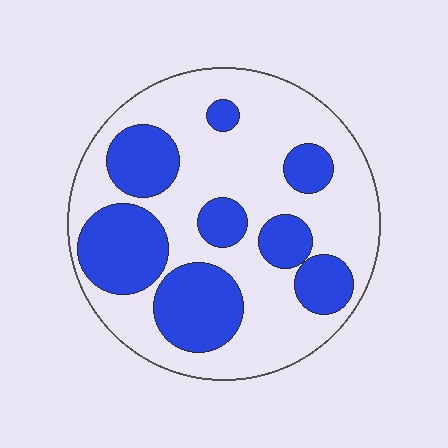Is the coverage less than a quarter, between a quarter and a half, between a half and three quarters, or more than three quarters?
Between a quarter and a half.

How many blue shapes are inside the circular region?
8.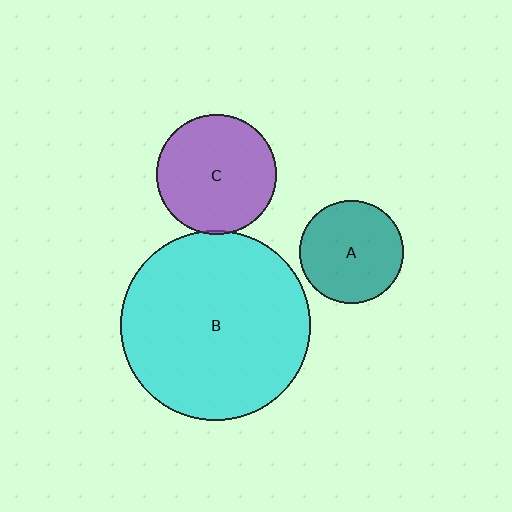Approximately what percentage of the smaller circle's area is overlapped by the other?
Approximately 5%.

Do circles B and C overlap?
Yes.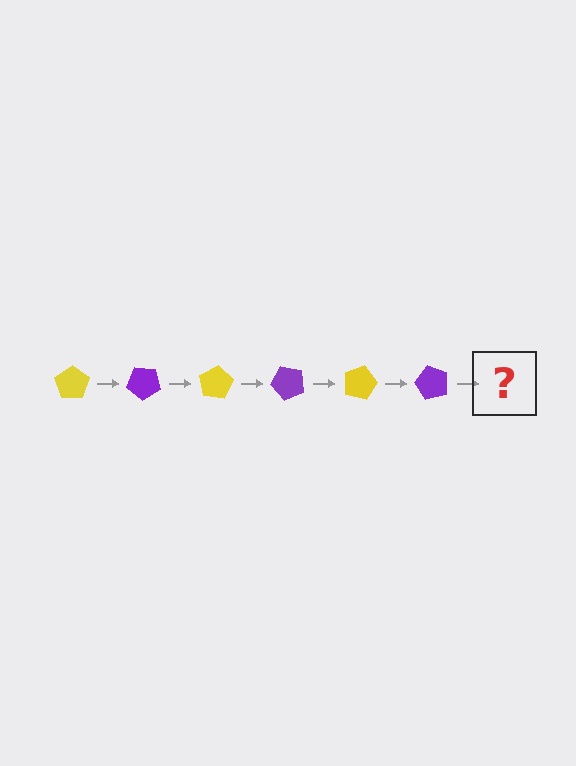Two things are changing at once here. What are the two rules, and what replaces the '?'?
The two rules are that it rotates 40 degrees each step and the color cycles through yellow and purple. The '?' should be a yellow pentagon, rotated 240 degrees from the start.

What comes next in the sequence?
The next element should be a yellow pentagon, rotated 240 degrees from the start.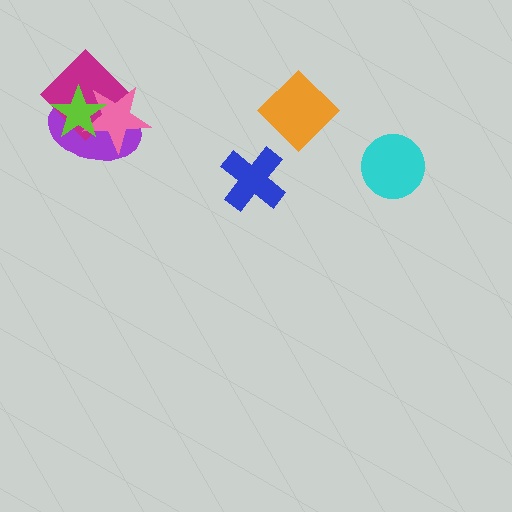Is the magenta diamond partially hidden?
Yes, it is partially covered by another shape.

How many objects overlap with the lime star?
3 objects overlap with the lime star.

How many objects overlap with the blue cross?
0 objects overlap with the blue cross.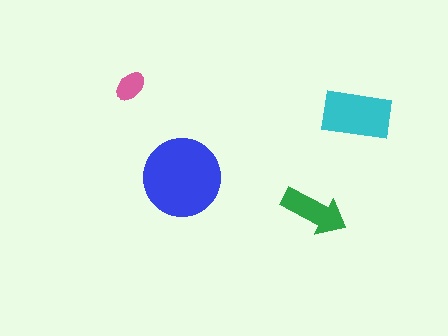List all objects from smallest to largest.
The pink ellipse, the green arrow, the cyan rectangle, the blue circle.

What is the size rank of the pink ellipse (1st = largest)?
4th.